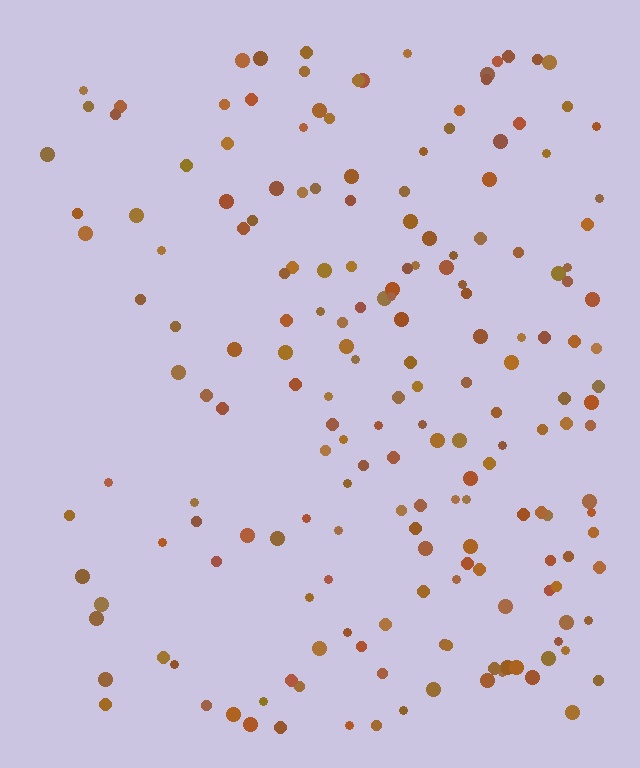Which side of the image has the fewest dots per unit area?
The left.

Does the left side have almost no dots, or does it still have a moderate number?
Still a moderate number, just noticeably fewer than the right.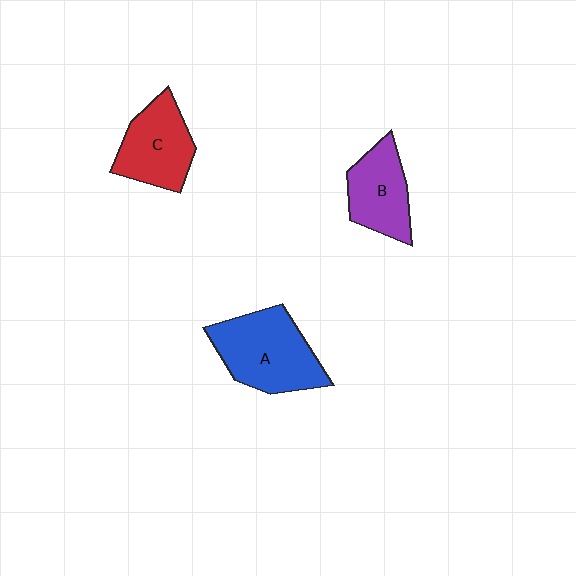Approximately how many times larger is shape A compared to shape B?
Approximately 1.4 times.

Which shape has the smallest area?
Shape B (purple).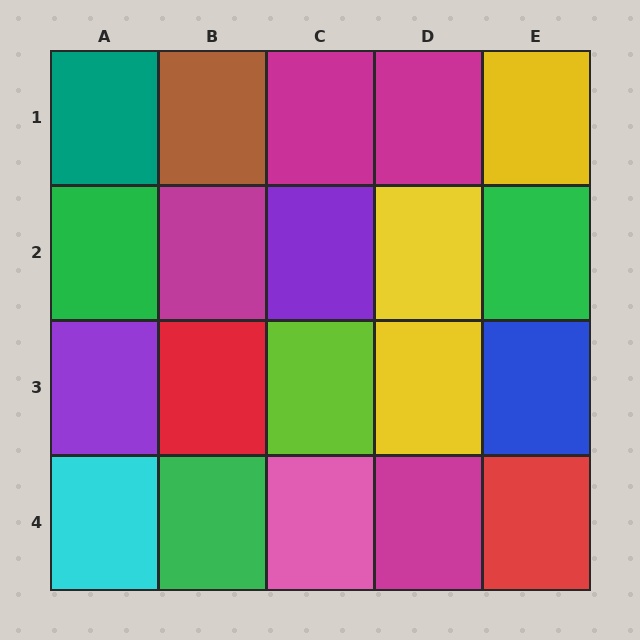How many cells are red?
2 cells are red.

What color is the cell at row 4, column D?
Magenta.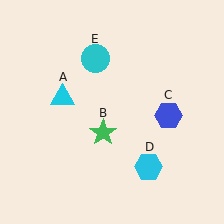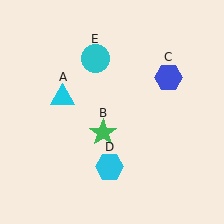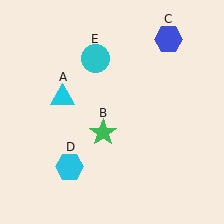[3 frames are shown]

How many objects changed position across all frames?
2 objects changed position: blue hexagon (object C), cyan hexagon (object D).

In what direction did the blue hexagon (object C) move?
The blue hexagon (object C) moved up.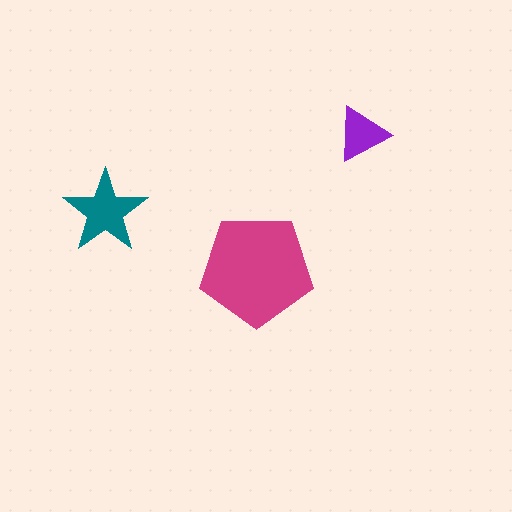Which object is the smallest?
The purple triangle.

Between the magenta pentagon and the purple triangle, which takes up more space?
The magenta pentagon.